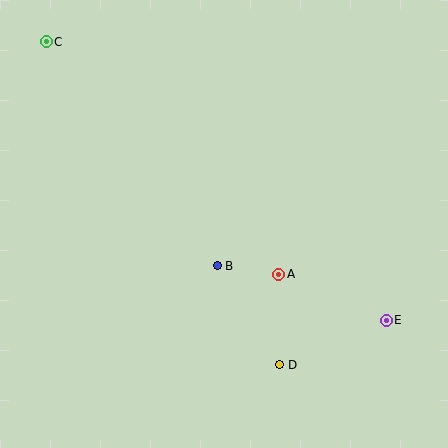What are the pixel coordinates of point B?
Point B is at (217, 266).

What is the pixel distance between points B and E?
The distance between B and E is 178 pixels.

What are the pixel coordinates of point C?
Point C is at (46, 42).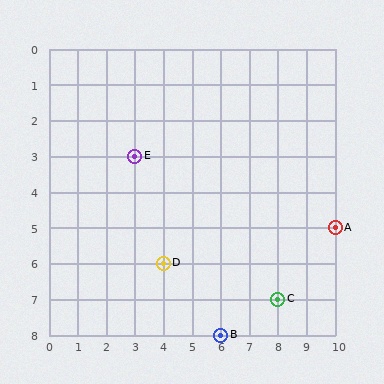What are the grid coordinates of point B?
Point B is at grid coordinates (6, 8).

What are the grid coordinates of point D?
Point D is at grid coordinates (4, 6).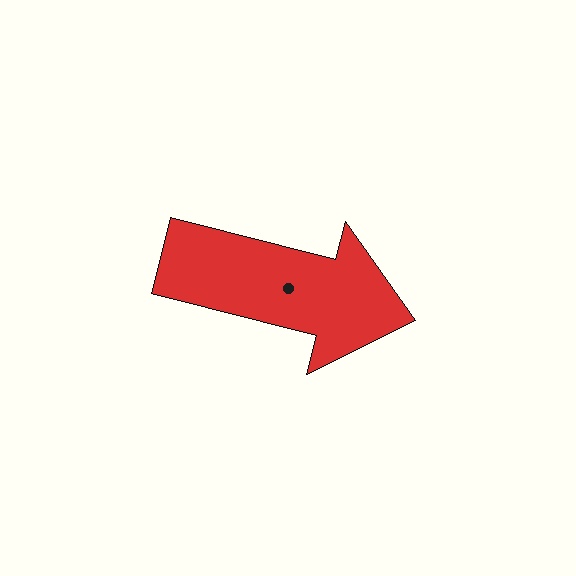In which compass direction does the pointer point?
East.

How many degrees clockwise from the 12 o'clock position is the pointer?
Approximately 104 degrees.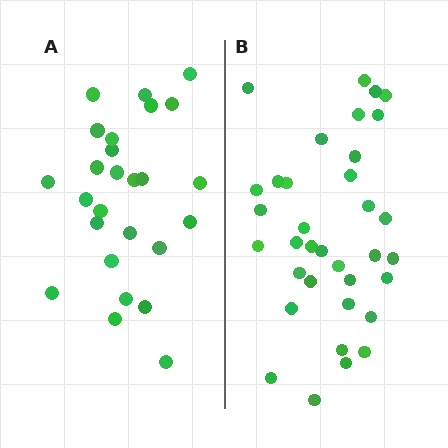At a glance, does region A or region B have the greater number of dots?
Region B (the right region) has more dots.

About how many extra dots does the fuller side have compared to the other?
Region B has roughly 8 or so more dots than region A.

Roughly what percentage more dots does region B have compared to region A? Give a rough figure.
About 35% more.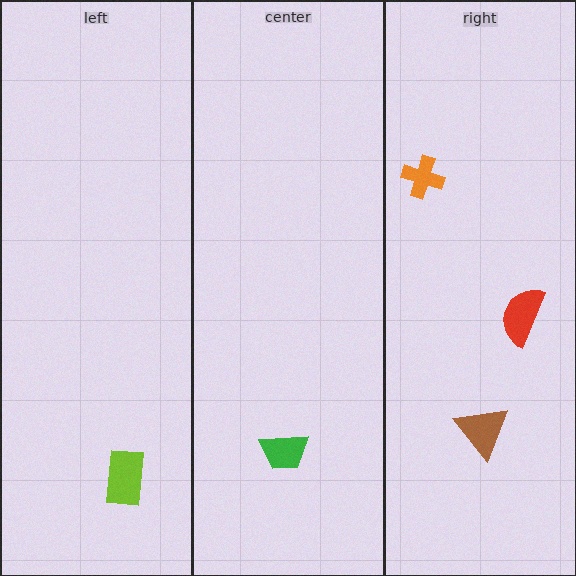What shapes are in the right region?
The orange cross, the brown triangle, the red semicircle.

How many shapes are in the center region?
1.